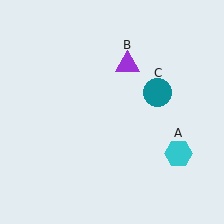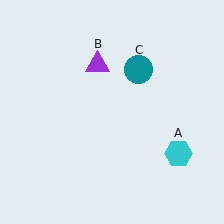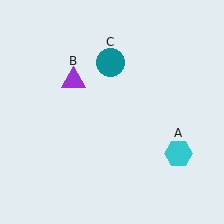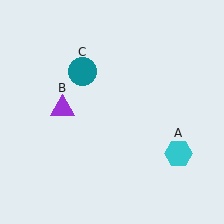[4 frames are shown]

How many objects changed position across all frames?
2 objects changed position: purple triangle (object B), teal circle (object C).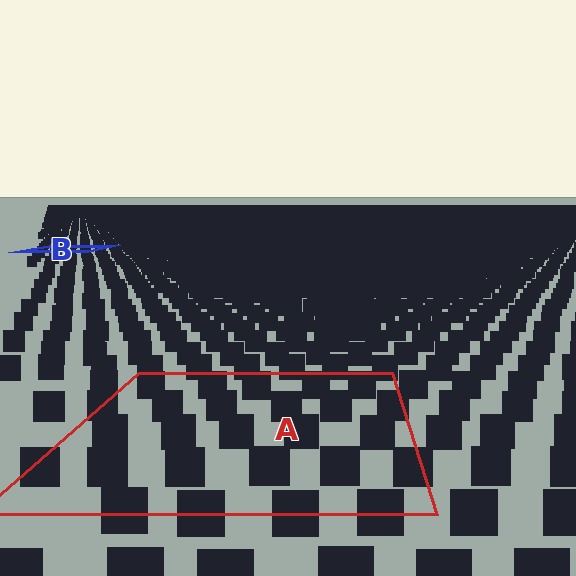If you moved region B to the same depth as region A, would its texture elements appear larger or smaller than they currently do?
They would appear larger. At a closer depth, the same texture elements are projected at a bigger on-screen size.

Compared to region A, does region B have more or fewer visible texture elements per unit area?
Region B has more texture elements per unit area — they are packed more densely because it is farther away.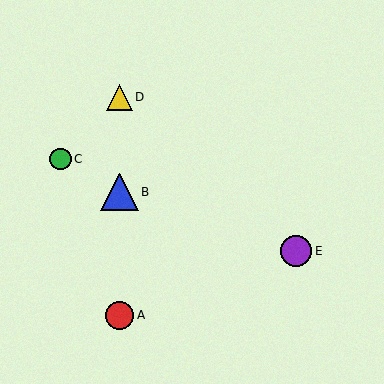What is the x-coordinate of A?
Object A is at x≈119.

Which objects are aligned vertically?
Objects A, B, D are aligned vertically.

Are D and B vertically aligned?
Yes, both are at x≈119.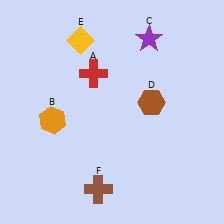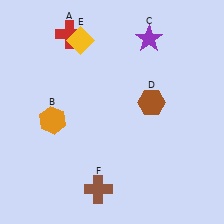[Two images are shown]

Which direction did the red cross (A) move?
The red cross (A) moved up.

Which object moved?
The red cross (A) moved up.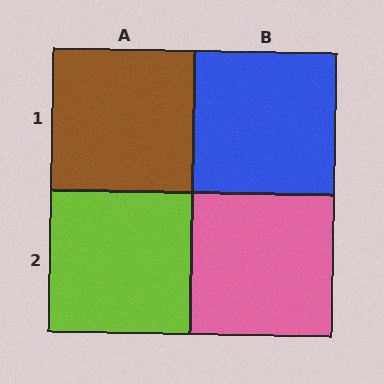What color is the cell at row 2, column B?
Pink.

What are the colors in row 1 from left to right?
Brown, blue.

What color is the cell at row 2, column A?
Lime.